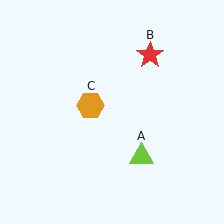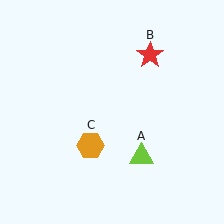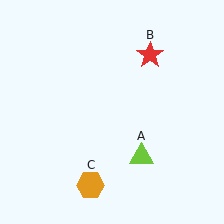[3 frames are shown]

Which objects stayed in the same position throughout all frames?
Lime triangle (object A) and red star (object B) remained stationary.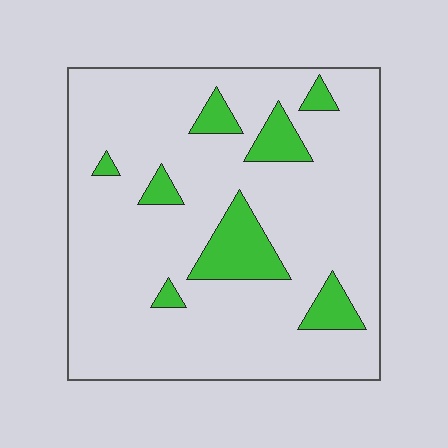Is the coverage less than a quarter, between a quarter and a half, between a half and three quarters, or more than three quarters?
Less than a quarter.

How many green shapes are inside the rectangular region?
8.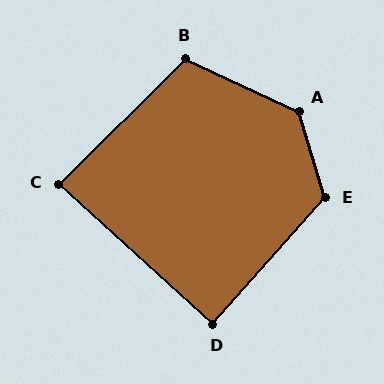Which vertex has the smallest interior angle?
C, at approximately 87 degrees.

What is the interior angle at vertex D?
Approximately 89 degrees (approximately right).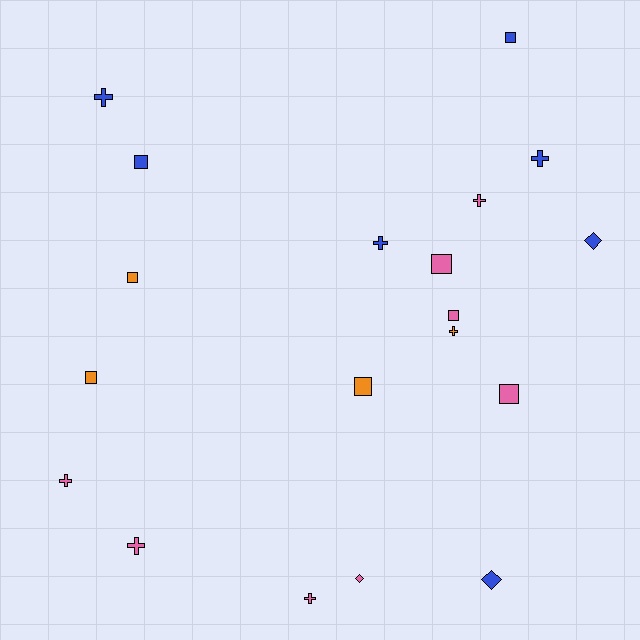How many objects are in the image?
There are 19 objects.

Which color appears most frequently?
Pink, with 8 objects.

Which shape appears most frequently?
Square, with 8 objects.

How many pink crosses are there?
There are 4 pink crosses.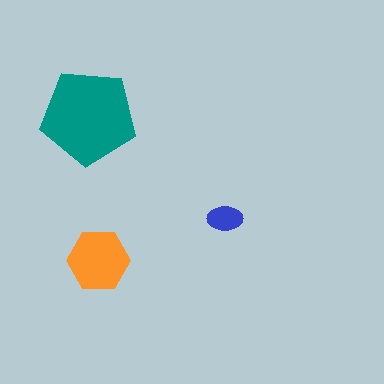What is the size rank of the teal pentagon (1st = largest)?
1st.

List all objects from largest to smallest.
The teal pentagon, the orange hexagon, the blue ellipse.